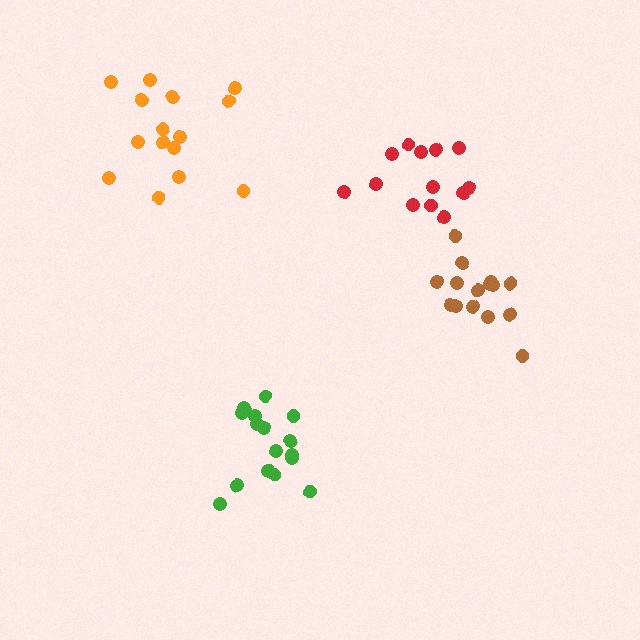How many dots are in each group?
Group 1: 16 dots, Group 2: 13 dots, Group 3: 15 dots, Group 4: 15 dots (59 total).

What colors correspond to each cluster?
The clusters are colored: green, red, orange, brown.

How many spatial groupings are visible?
There are 4 spatial groupings.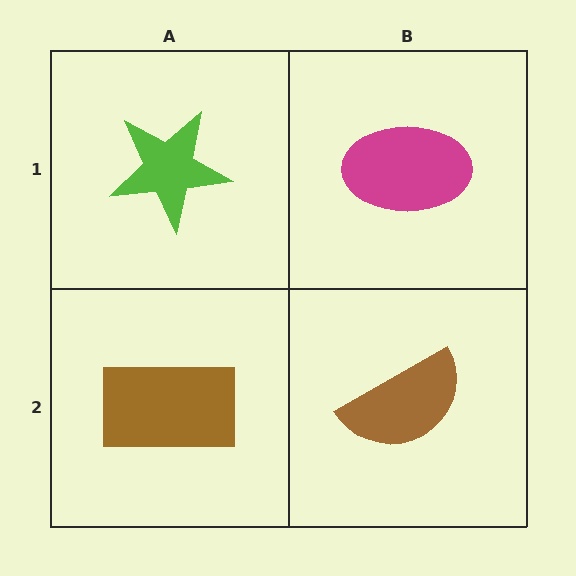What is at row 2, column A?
A brown rectangle.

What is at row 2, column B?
A brown semicircle.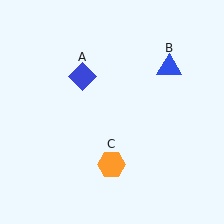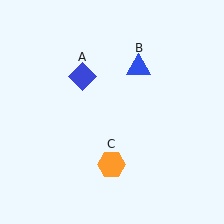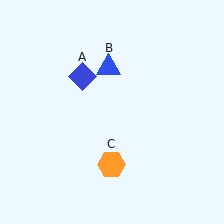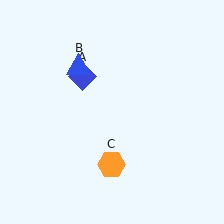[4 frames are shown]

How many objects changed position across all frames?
1 object changed position: blue triangle (object B).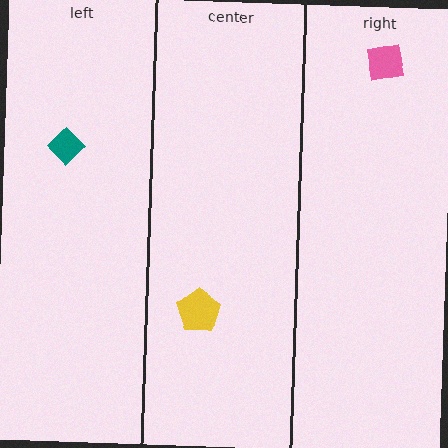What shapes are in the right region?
The pink square.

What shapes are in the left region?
The teal diamond.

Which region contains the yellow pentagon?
The center region.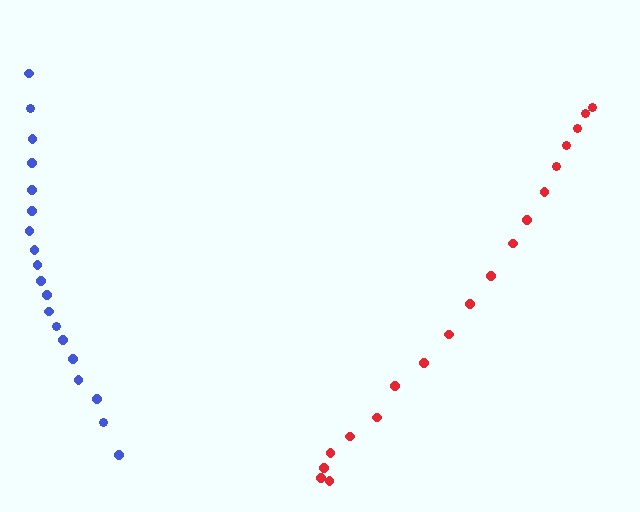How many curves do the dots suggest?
There are 2 distinct paths.